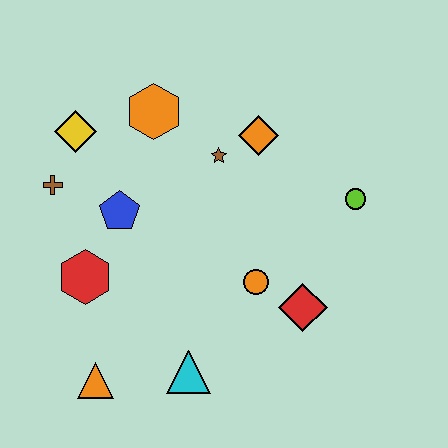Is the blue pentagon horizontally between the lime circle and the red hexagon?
Yes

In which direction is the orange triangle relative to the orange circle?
The orange triangle is to the left of the orange circle.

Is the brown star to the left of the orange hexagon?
No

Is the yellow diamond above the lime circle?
Yes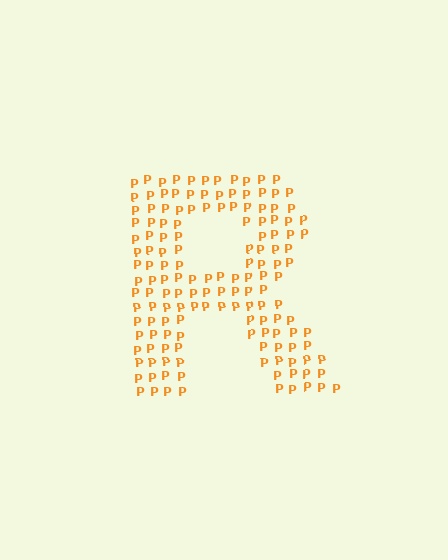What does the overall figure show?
The overall figure shows the letter R.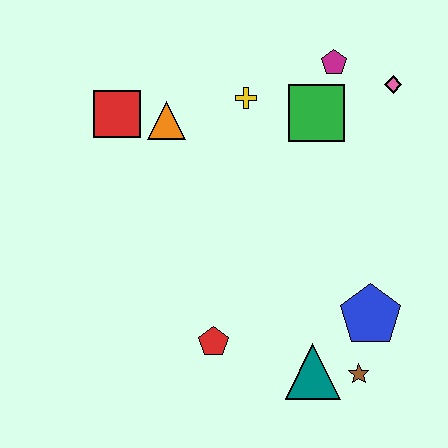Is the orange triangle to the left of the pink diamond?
Yes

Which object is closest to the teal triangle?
The brown star is closest to the teal triangle.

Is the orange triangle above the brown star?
Yes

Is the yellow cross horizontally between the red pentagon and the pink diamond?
Yes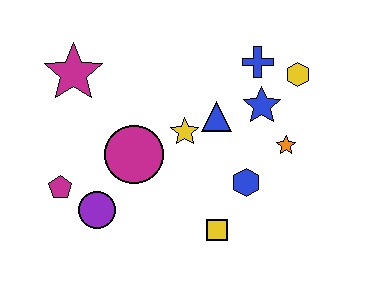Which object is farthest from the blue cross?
The magenta pentagon is farthest from the blue cross.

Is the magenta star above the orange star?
Yes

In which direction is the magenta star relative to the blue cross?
The magenta star is to the left of the blue cross.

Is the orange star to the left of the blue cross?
No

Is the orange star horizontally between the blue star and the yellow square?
No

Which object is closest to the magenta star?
The magenta circle is closest to the magenta star.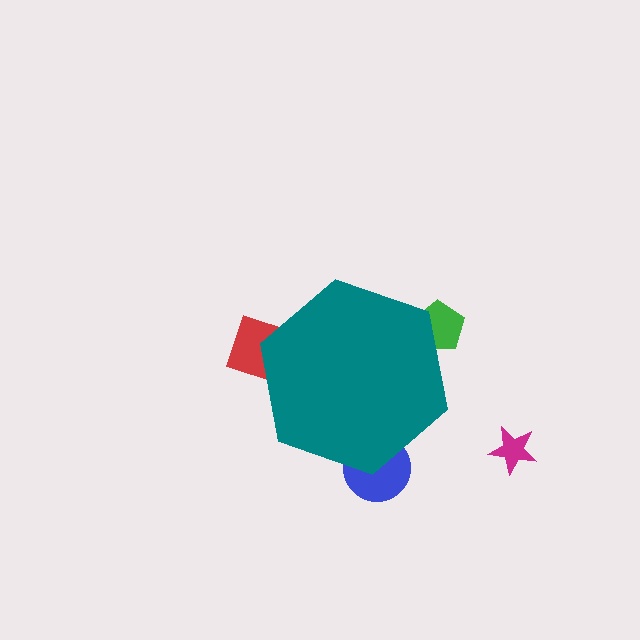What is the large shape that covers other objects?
A teal hexagon.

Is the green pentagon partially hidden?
Yes, the green pentagon is partially hidden behind the teal hexagon.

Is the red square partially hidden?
Yes, the red square is partially hidden behind the teal hexagon.